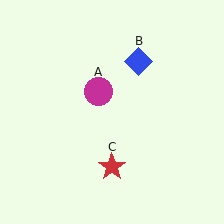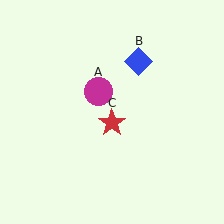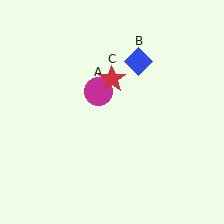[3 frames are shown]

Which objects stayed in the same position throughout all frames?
Magenta circle (object A) and blue diamond (object B) remained stationary.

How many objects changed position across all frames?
1 object changed position: red star (object C).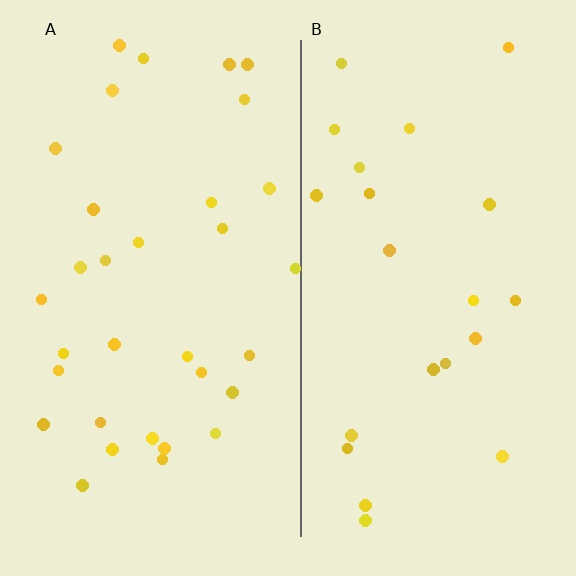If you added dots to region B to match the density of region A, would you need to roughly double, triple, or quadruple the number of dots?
Approximately double.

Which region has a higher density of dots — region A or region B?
A (the left).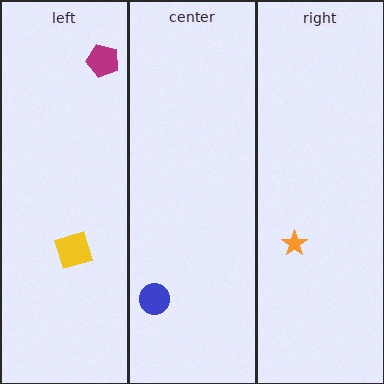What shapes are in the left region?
The yellow square, the magenta pentagon.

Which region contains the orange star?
The right region.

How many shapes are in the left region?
2.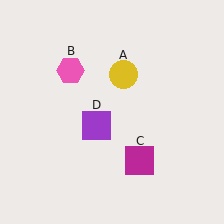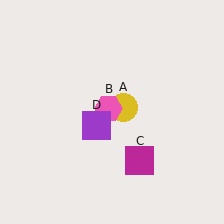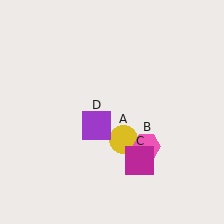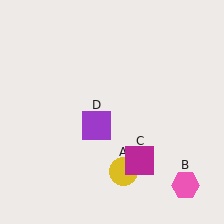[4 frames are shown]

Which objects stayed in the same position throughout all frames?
Magenta square (object C) and purple square (object D) remained stationary.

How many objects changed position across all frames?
2 objects changed position: yellow circle (object A), pink hexagon (object B).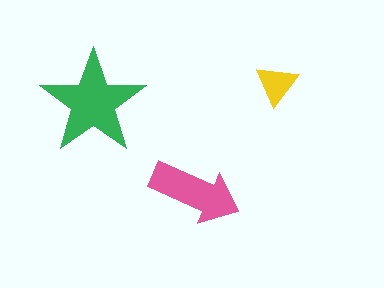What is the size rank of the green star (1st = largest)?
1st.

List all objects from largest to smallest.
The green star, the pink arrow, the yellow triangle.